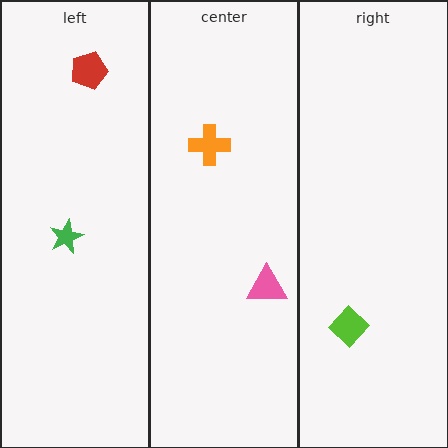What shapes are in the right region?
The lime diamond.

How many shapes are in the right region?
1.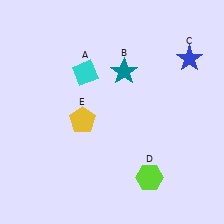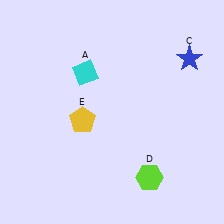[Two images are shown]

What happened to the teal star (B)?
The teal star (B) was removed in Image 2. It was in the top-right area of Image 1.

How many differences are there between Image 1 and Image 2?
There is 1 difference between the two images.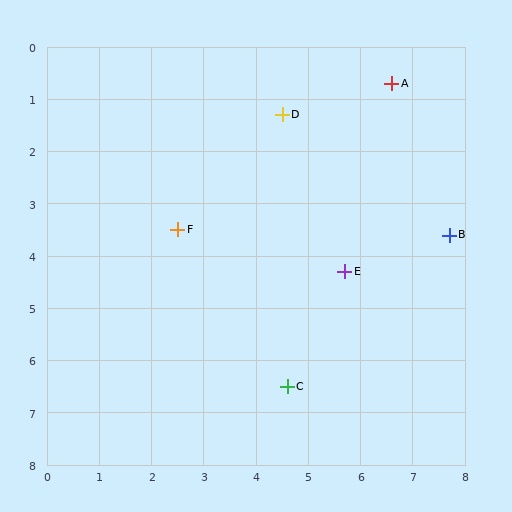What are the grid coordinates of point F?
Point F is at approximately (2.5, 3.5).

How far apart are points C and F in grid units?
Points C and F are about 3.7 grid units apart.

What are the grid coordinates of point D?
Point D is at approximately (4.5, 1.3).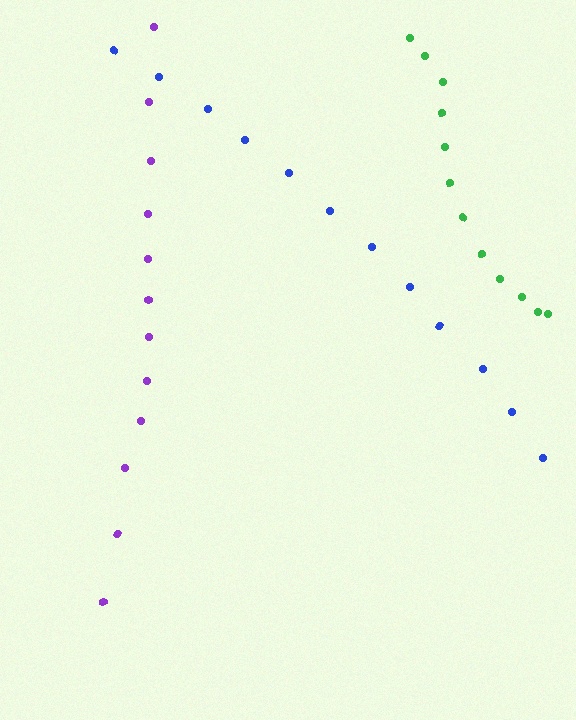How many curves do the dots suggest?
There are 3 distinct paths.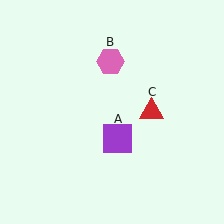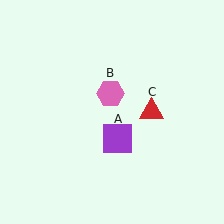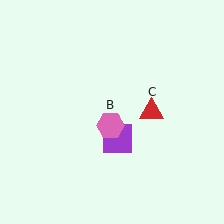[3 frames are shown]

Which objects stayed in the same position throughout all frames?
Purple square (object A) and red triangle (object C) remained stationary.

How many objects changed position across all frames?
1 object changed position: pink hexagon (object B).